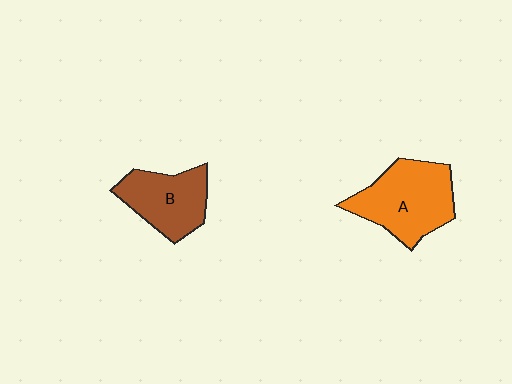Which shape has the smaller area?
Shape B (brown).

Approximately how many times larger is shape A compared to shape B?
Approximately 1.3 times.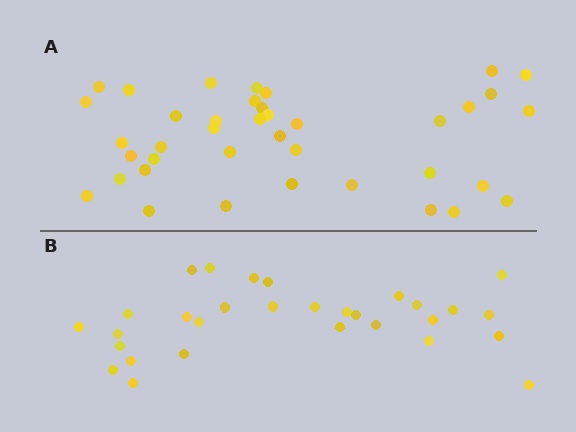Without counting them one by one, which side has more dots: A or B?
Region A (the top region) has more dots.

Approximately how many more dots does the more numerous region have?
Region A has roughly 8 or so more dots than region B.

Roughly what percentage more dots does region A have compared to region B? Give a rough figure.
About 30% more.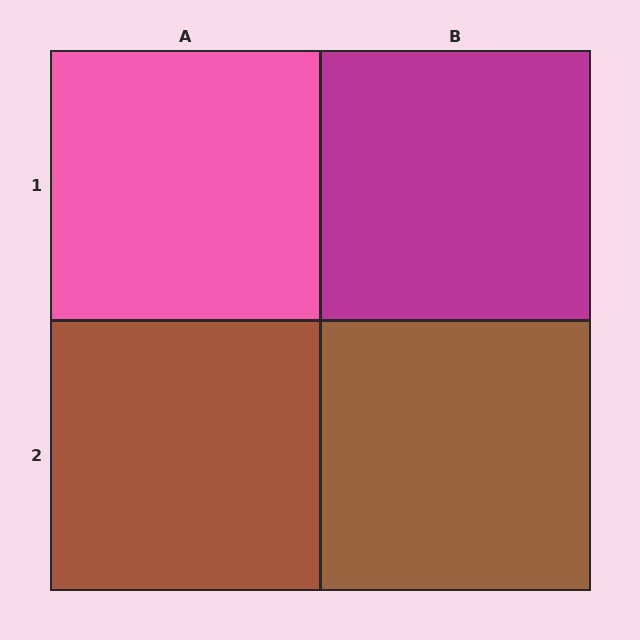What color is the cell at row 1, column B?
Magenta.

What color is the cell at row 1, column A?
Pink.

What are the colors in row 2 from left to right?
Brown, brown.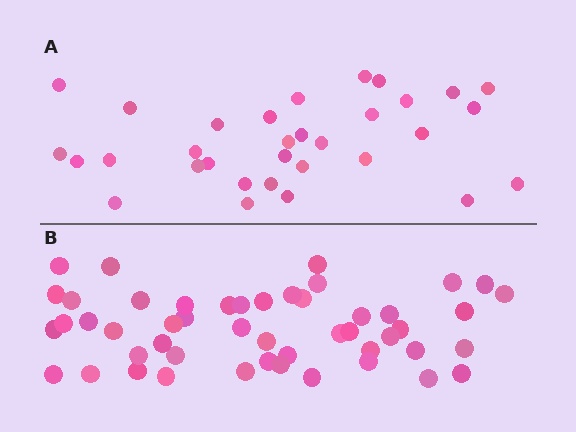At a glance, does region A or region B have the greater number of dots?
Region B (the bottom region) has more dots.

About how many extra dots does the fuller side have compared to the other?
Region B has approximately 15 more dots than region A.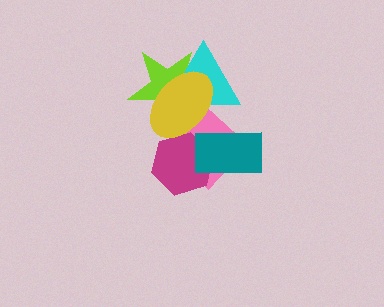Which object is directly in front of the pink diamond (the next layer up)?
The lime star is directly in front of the pink diamond.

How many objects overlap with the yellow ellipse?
4 objects overlap with the yellow ellipse.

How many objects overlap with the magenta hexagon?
3 objects overlap with the magenta hexagon.